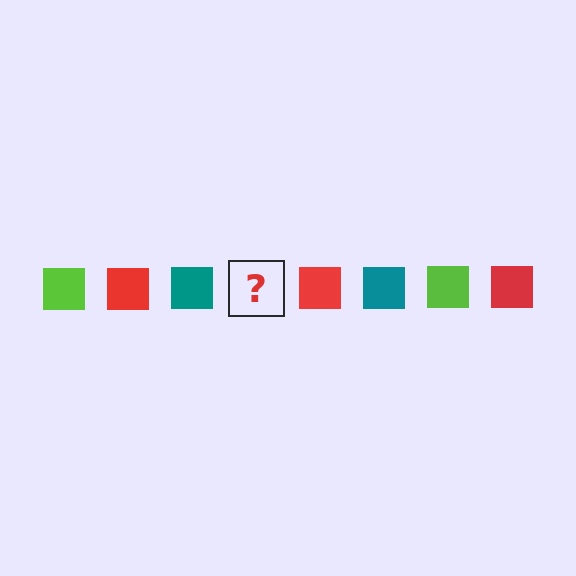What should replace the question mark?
The question mark should be replaced with a lime square.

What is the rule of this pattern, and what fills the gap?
The rule is that the pattern cycles through lime, red, teal squares. The gap should be filled with a lime square.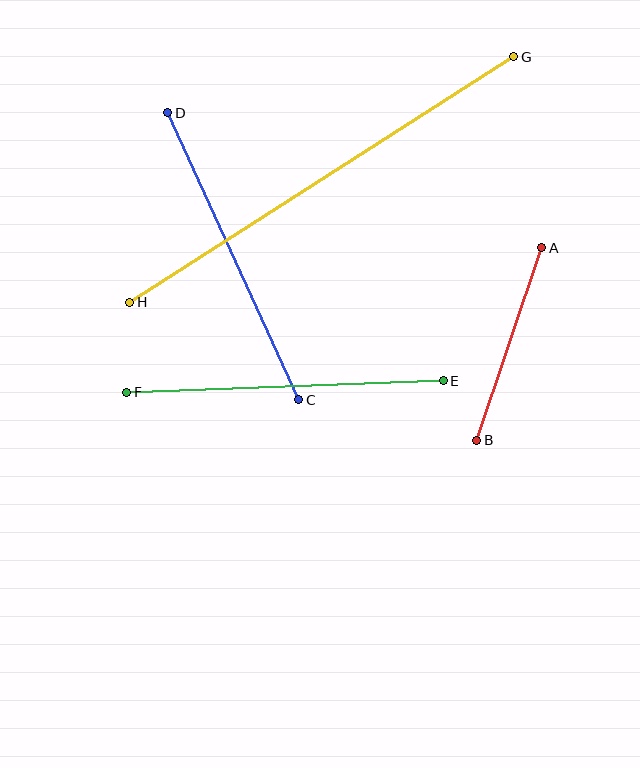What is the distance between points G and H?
The distance is approximately 455 pixels.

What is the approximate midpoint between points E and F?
The midpoint is at approximately (285, 387) pixels.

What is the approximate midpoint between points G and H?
The midpoint is at approximately (322, 180) pixels.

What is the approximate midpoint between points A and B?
The midpoint is at approximately (509, 344) pixels.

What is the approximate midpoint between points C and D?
The midpoint is at approximately (233, 256) pixels.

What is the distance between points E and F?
The distance is approximately 317 pixels.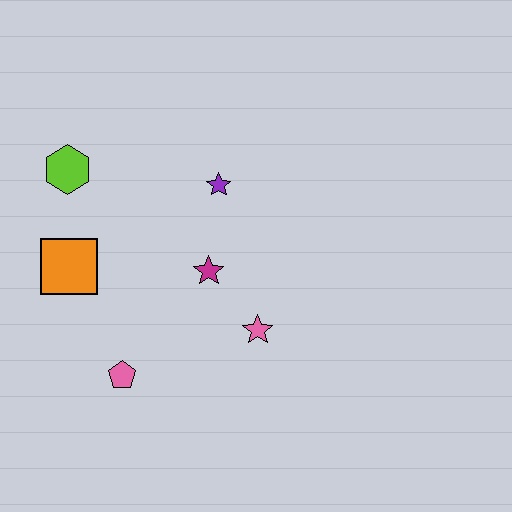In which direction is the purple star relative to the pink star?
The purple star is above the pink star.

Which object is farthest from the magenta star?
The lime hexagon is farthest from the magenta star.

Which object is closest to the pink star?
The magenta star is closest to the pink star.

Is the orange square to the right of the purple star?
No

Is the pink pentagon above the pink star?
No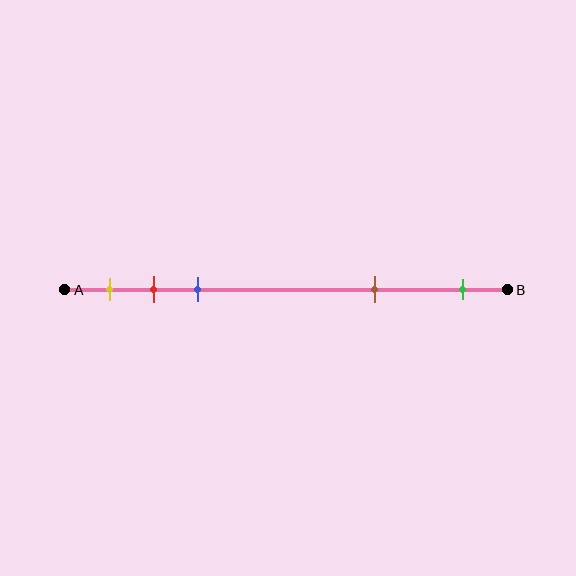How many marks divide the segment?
There are 5 marks dividing the segment.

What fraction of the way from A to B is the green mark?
The green mark is approximately 90% (0.9) of the way from A to B.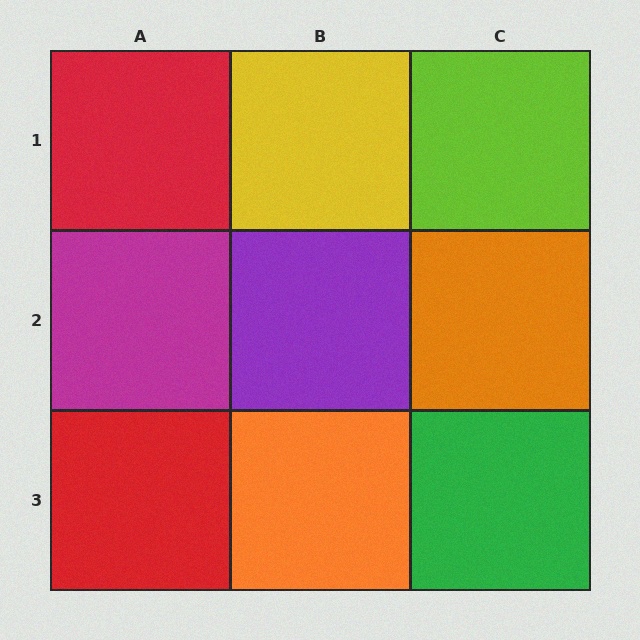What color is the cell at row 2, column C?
Orange.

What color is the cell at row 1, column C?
Lime.